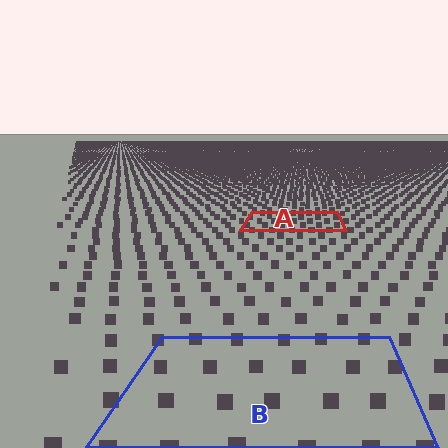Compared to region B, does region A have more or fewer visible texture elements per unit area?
Region A has more texture elements per unit area — they are packed more densely because it is farther away.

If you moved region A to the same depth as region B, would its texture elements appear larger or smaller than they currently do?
They would appear larger. At a closer depth, the same texture elements are projected at a bigger on-screen size.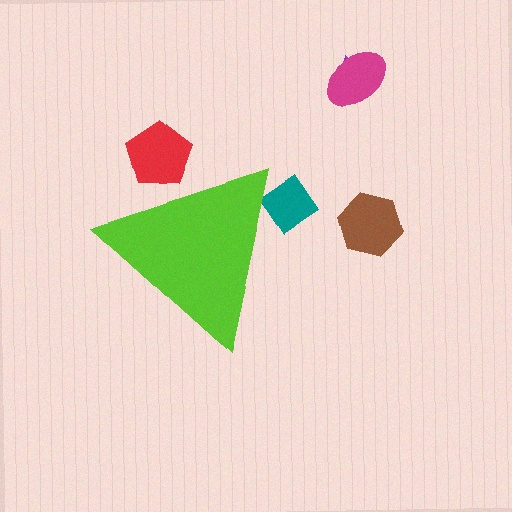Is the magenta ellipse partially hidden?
No, the magenta ellipse is fully visible.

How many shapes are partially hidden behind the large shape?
2 shapes are partially hidden.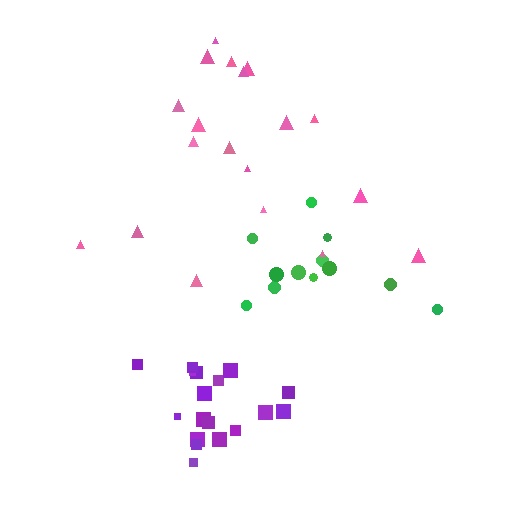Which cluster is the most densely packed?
Purple.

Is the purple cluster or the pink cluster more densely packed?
Purple.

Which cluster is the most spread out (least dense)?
Green.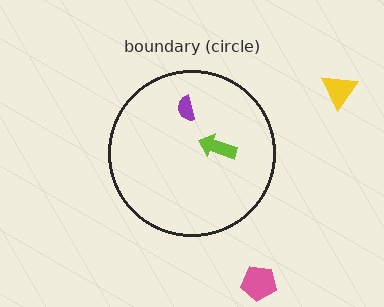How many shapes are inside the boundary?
2 inside, 2 outside.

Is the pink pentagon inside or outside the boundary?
Outside.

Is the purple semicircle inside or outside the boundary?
Inside.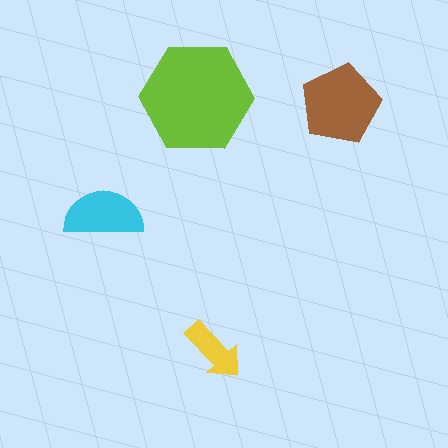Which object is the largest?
The lime hexagon.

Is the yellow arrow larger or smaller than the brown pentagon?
Smaller.